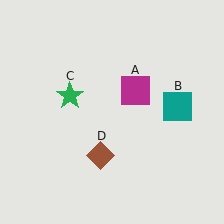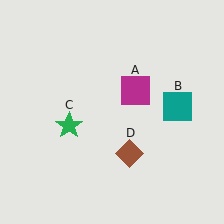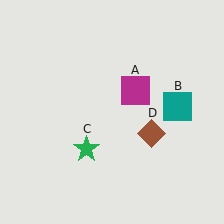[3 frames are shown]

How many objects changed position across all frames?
2 objects changed position: green star (object C), brown diamond (object D).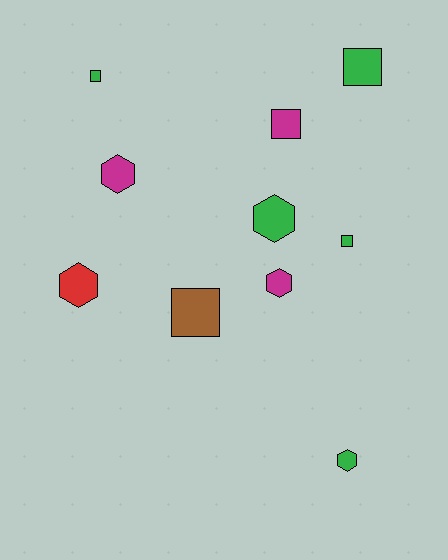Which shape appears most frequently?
Square, with 5 objects.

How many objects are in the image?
There are 10 objects.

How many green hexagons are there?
There are 2 green hexagons.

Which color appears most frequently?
Green, with 5 objects.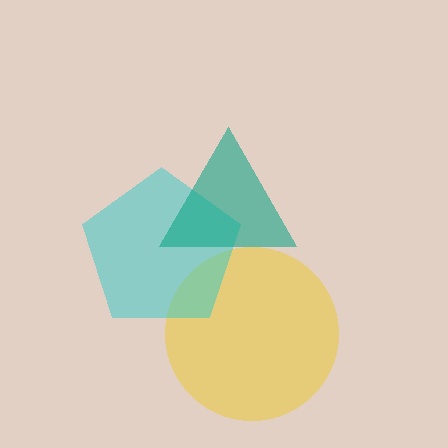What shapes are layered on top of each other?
The layered shapes are: a yellow circle, a cyan pentagon, a teal triangle.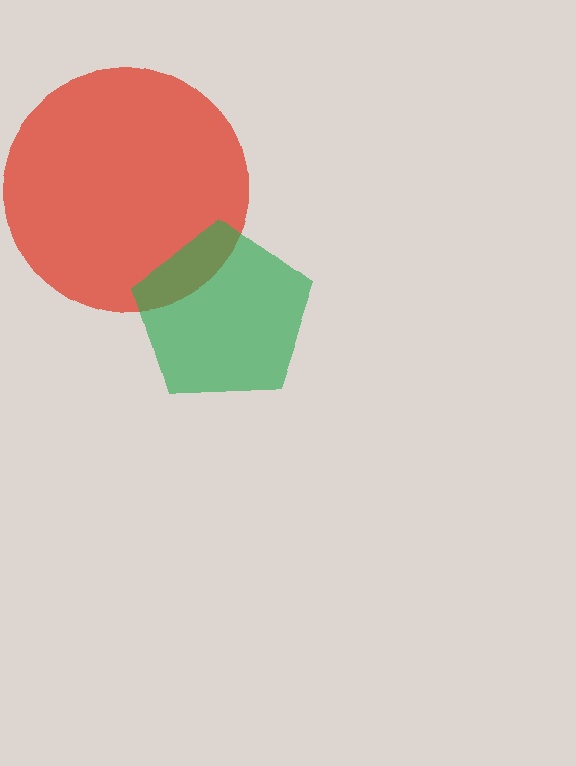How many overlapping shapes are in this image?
There are 2 overlapping shapes in the image.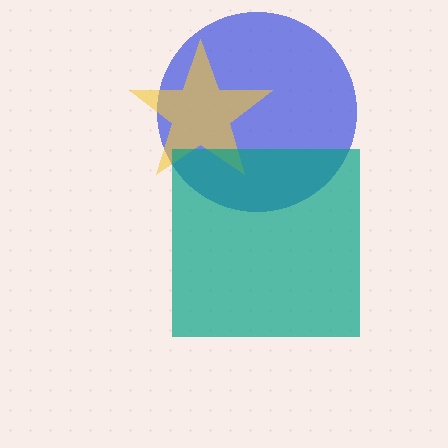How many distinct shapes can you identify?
There are 3 distinct shapes: a blue circle, a yellow star, a teal square.